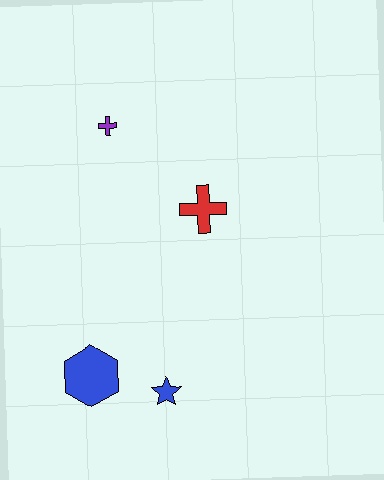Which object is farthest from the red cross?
The blue hexagon is farthest from the red cross.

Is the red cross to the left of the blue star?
No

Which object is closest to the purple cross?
The red cross is closest to the purple cross.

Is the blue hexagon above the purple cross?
No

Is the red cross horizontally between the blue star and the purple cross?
No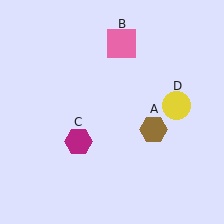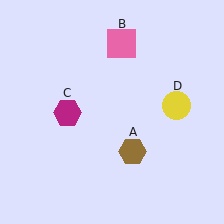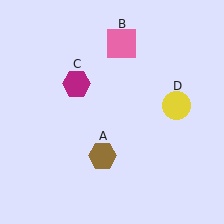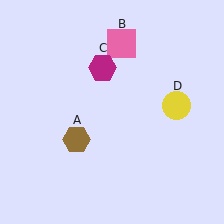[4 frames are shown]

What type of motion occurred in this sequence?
The brown hexagon (object A), magenta hexagon (object C) rotated clockwise around the center of the scene.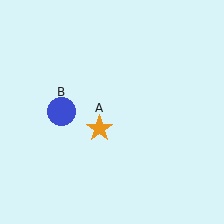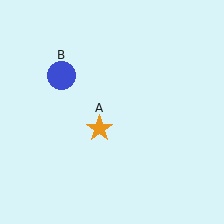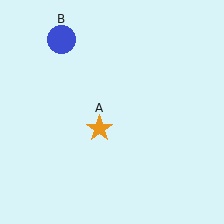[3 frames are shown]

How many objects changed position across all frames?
1 object changed position: blue circle (object B).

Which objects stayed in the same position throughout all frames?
Orange star (object A) remained stationary.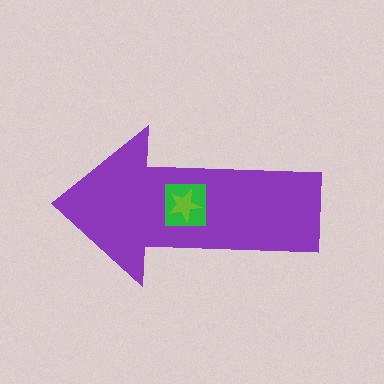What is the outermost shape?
The purple arrow.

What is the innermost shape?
The lime star.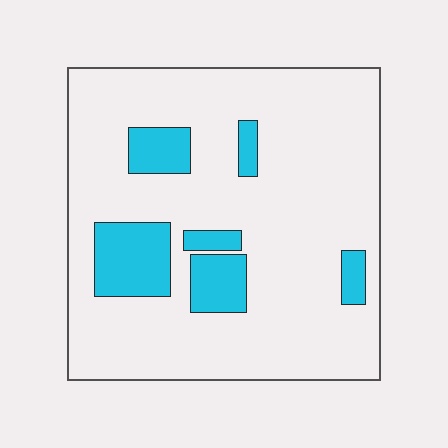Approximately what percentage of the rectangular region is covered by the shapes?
Approximately 15%.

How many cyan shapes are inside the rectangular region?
6.